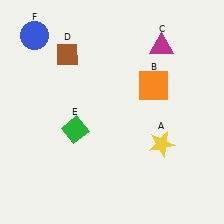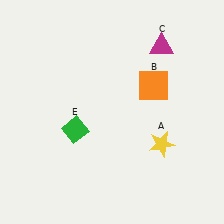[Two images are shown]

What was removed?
The brown diamond (D), the blue circle (F) were removed in Image 2.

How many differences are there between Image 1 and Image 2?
There are 2 differences between the two images.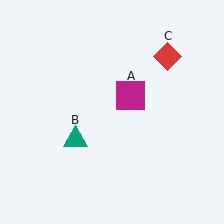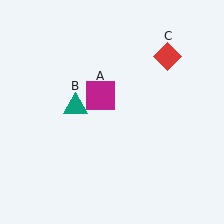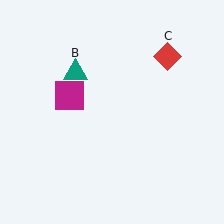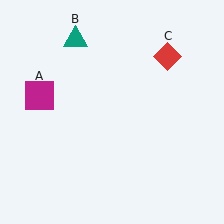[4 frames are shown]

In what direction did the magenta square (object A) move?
The magenta square (object A) moved left.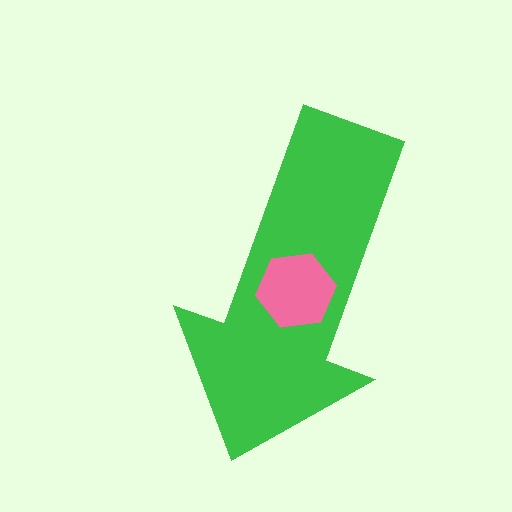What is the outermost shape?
The green arrow.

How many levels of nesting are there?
2.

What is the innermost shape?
The pink hexagon.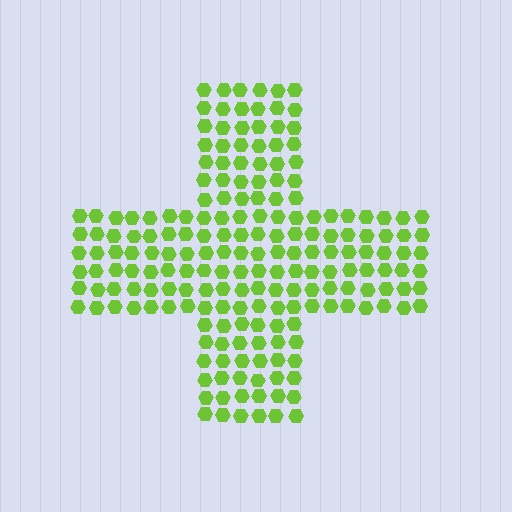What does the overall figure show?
The overall figure shows a cross.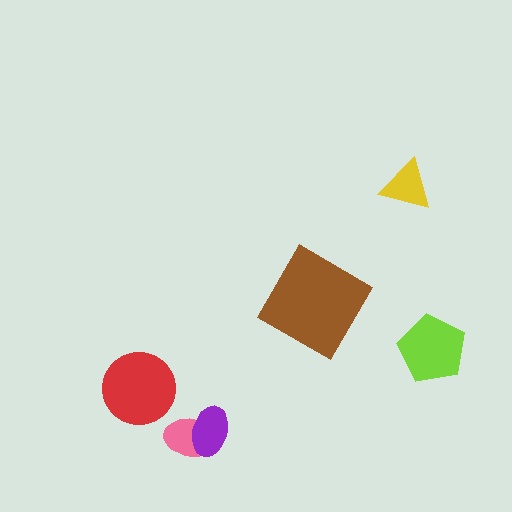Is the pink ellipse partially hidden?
Yes, it is partially covered by another shape.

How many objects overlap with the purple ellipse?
1 object overlaps with the purple ellipse.